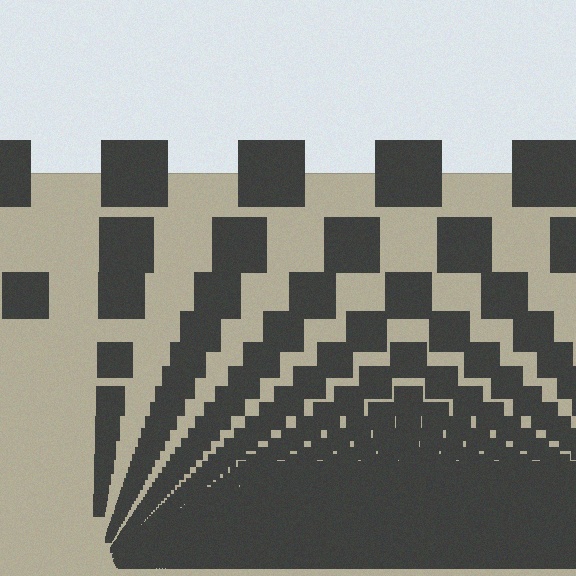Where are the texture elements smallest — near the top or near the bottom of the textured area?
Near the bottom.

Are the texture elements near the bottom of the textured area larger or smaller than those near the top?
Smaller. The gradient is inverted — elements near the bottom are smaller and denser.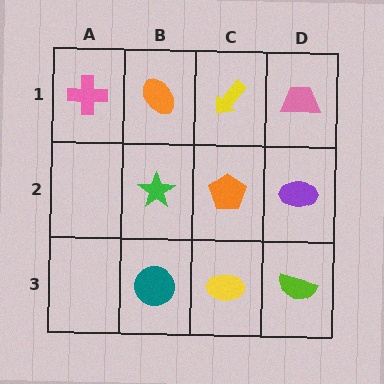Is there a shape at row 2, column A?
No, that cell is empty.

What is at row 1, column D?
A pink trapezoid.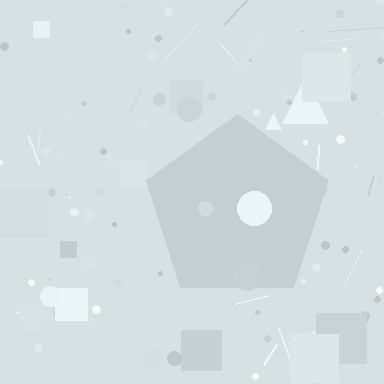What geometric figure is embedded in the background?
A pentagon is embedded in the background.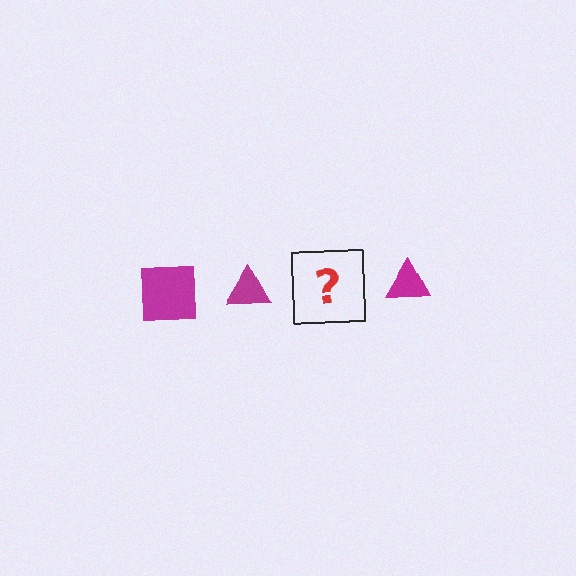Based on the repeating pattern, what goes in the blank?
The blank should be a magenta square.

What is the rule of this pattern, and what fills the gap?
The rule is that the pattern cycles through square, triangle shapes in magenta. The gap should be filled with a magenta square.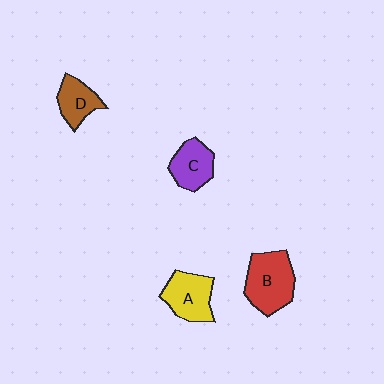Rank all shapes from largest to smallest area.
From largest to smallest: B (red), A (yellow), C (purple), D (brown).